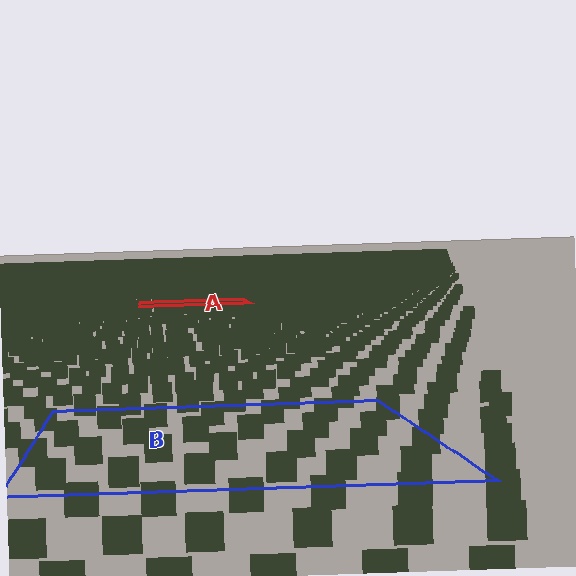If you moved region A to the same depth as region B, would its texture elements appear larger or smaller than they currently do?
They would appear larger. At a closer depth, the same texture elements are projected at a bigger on-screen size.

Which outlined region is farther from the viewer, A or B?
Region A is farther from the viewer — the texture elements inside it appear smaller and more densely packed.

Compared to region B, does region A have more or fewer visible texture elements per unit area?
Region A has more texture elements per unit area — they are packed more densely because it is farther away.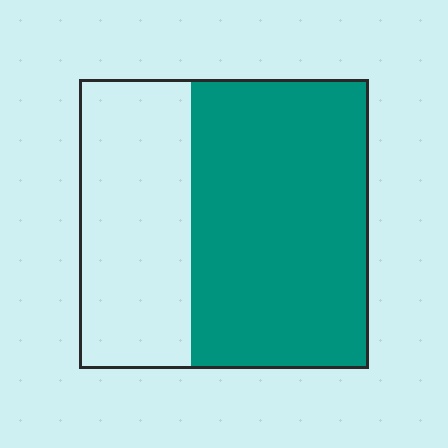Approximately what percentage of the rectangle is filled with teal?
Approximately 60%.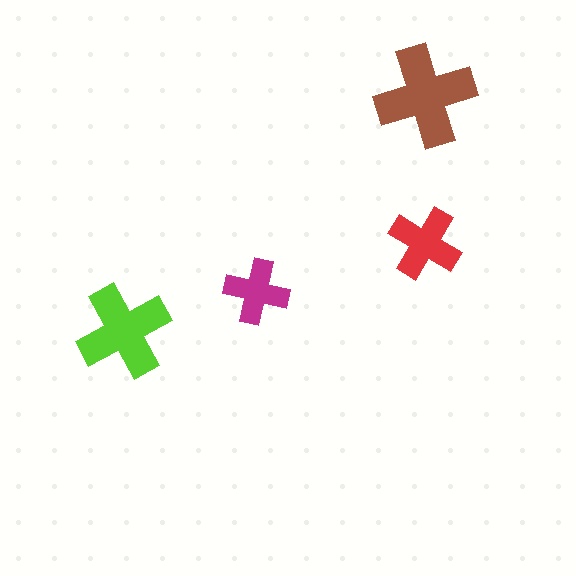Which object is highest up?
The brown cross is topmost.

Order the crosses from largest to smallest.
the brown one, the lime one, the red one, the magenta one.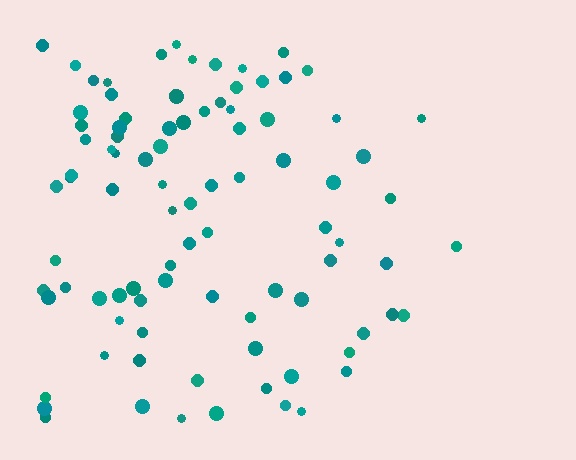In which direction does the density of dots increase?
From right to left, with the left side densest.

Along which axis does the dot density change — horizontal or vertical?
Horizontal.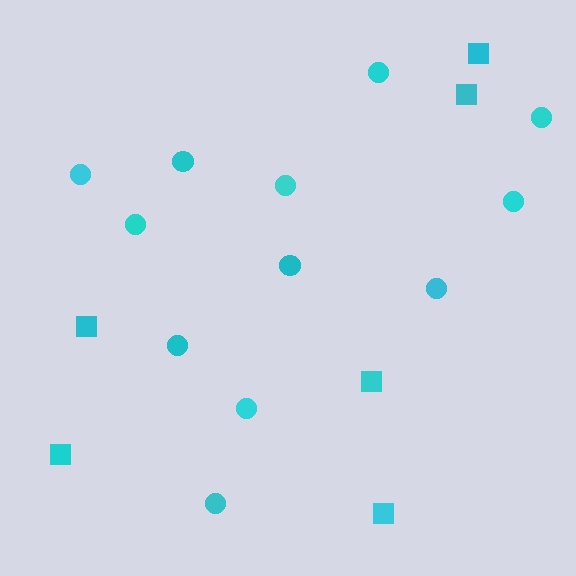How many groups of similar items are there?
There are 2 groups: one group of circles (12) and one group of squares (6).